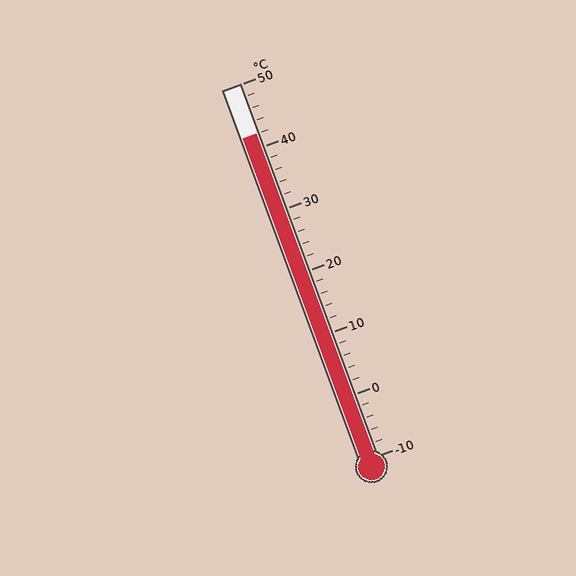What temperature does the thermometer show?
The thermometer shows approximately 42°C.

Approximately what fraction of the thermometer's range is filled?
The thermometer is filled to approximately 85% of its range.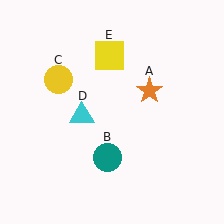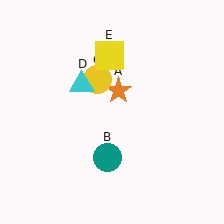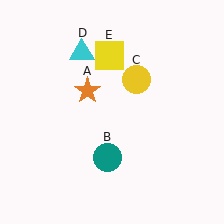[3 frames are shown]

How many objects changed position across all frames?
3 objects changed position: orange star (object A), yellow circle (object C), cyan triangle (object D).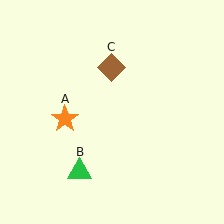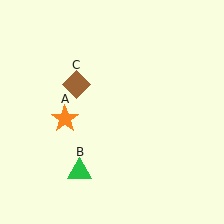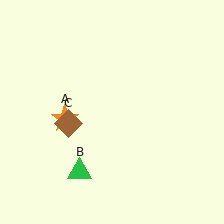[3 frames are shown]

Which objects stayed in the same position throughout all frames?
Orange star (object A) and green triangle (object B) remained stationary.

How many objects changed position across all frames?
1 object changed position: brown diamond (object C).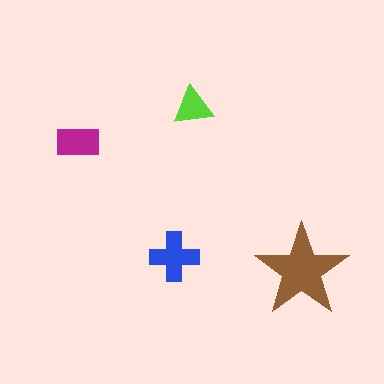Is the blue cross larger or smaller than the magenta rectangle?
Larger.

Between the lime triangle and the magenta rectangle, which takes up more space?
The magenta rectangle.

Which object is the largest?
The brown star.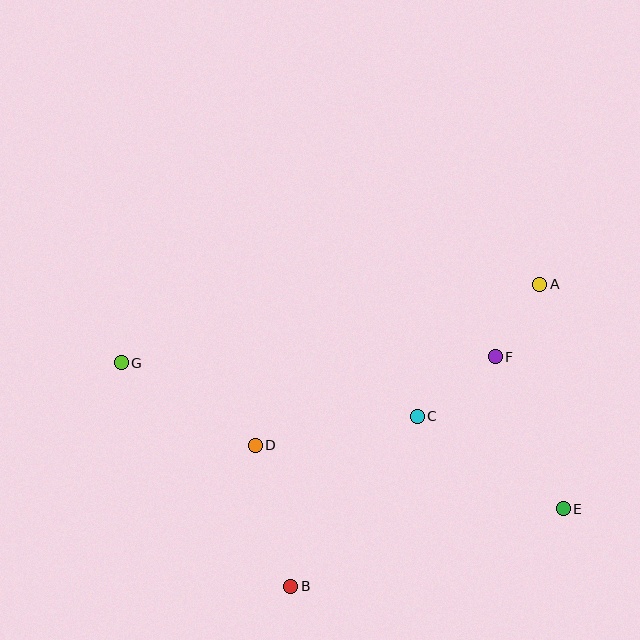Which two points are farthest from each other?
Points E and G are farthest from each other.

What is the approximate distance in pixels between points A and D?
The distance between A and D is approximately 327 pixels.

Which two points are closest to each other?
Points A and F are closest to each other.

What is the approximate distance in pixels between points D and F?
The distance between D and F is approximately 256 pixels.